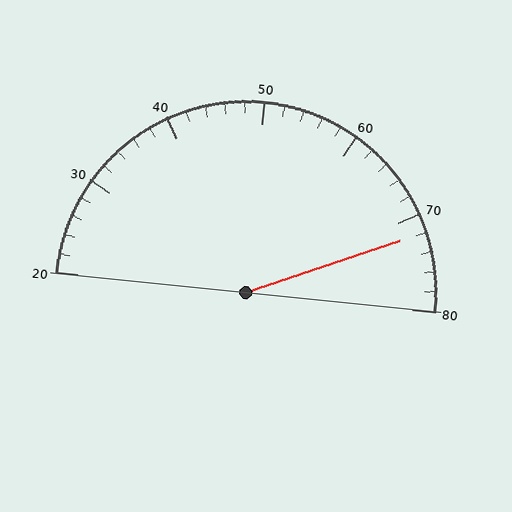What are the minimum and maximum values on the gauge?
The gauge ranges from 20 to 80.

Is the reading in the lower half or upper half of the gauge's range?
The reading is in the upper half of the range (20 to 80).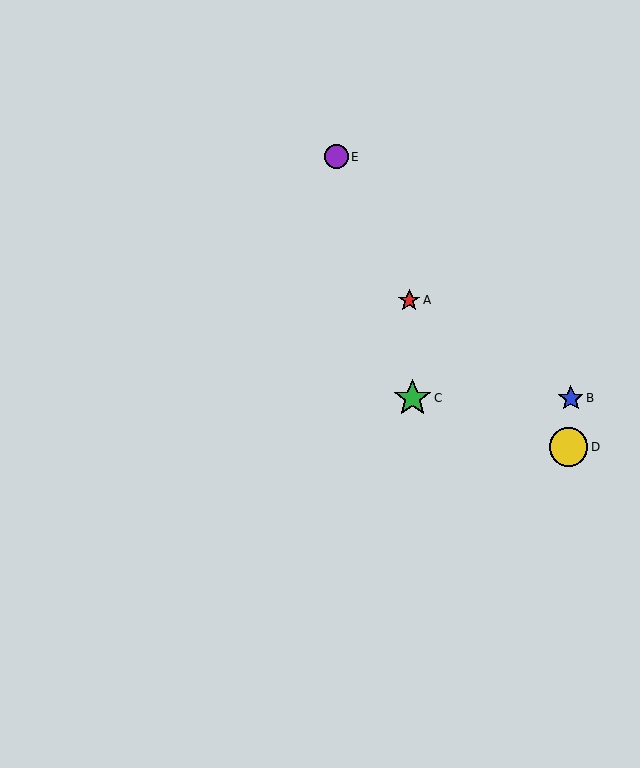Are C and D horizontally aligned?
No, C is at y≈398 and D is at y≈447.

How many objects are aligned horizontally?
2 objects (B, C) are aligned horizontally.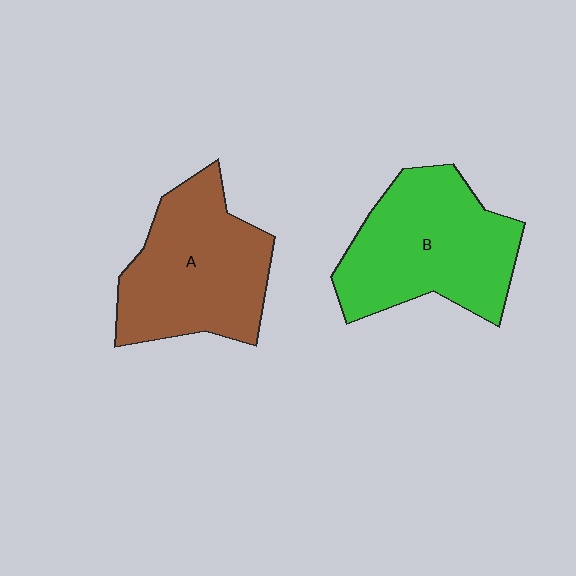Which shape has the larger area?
Shape B (green).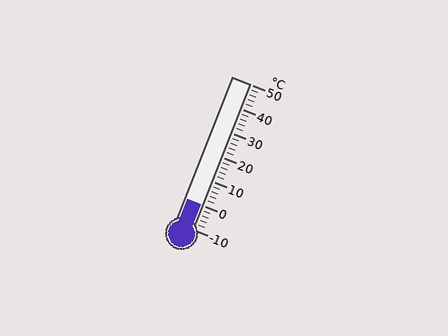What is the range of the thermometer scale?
The thermometer scale ranges from -10°C to 50°C.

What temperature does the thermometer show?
The thermometer shows approximately 0°C.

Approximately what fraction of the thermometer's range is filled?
The thermometer is filled to approximately 15% of its range.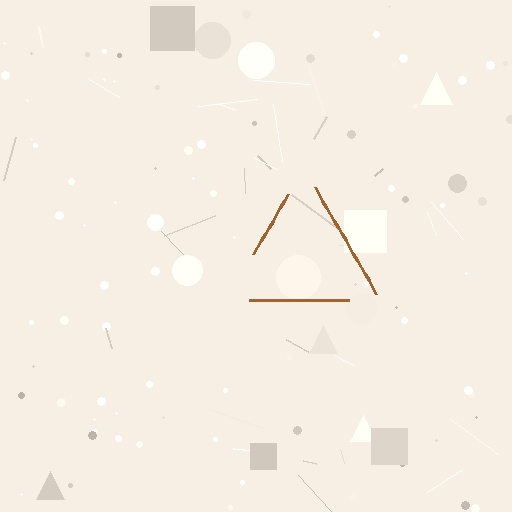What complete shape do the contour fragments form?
The contour fragments form a triangle.